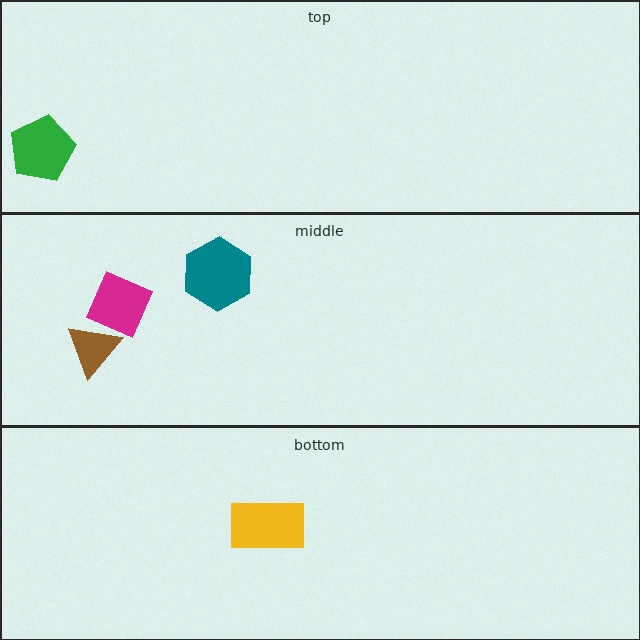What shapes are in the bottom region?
The yellow rectangle.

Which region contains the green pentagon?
The top region.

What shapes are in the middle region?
The brown triangle, the teal hexagon, the magenta diamond.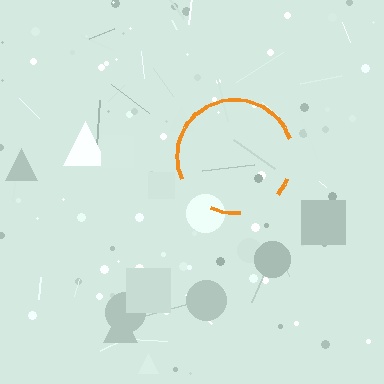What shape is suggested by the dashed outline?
The dashed outline suggests a circle.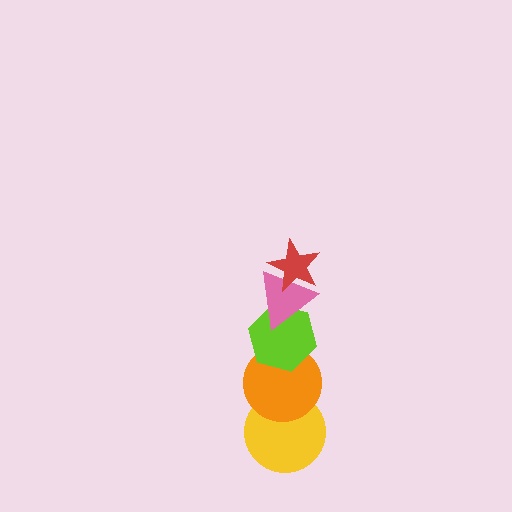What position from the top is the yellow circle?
The yellow circle is 5th from the top.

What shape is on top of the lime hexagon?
The pink triangle is on top of the lime hexagon.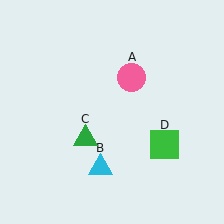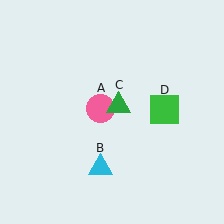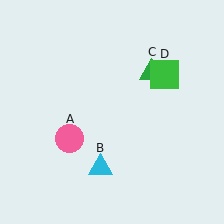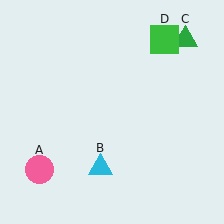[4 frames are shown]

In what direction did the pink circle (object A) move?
The pink circle (object A) moved down and to the left.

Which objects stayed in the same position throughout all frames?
Cyan triangle (object B) remained stationary.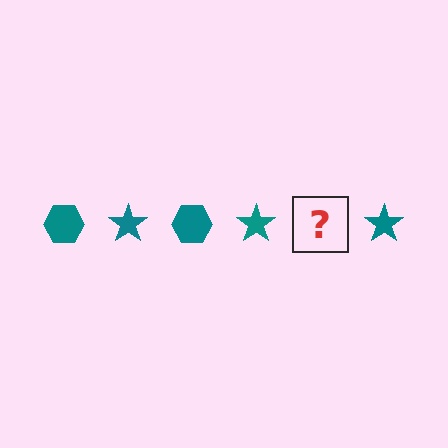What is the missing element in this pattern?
The missing element is a teal hexagon.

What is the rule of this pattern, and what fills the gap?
The rule is that the pattern cycles through hexagon, star shapes in teal. The gap should be filled with a teal hexagon.